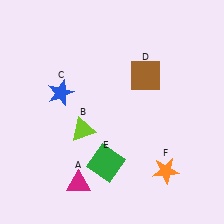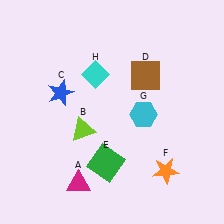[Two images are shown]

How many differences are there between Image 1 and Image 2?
There are 2 differences between the two images.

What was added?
A cyan hexagon (G), a cyan diamond (H) were added in Image 2.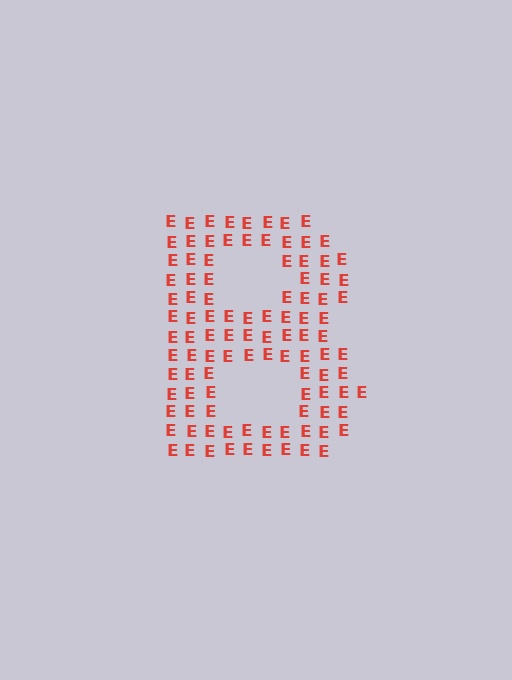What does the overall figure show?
The overall figure shows the letter B.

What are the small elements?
The small elements are letter E's.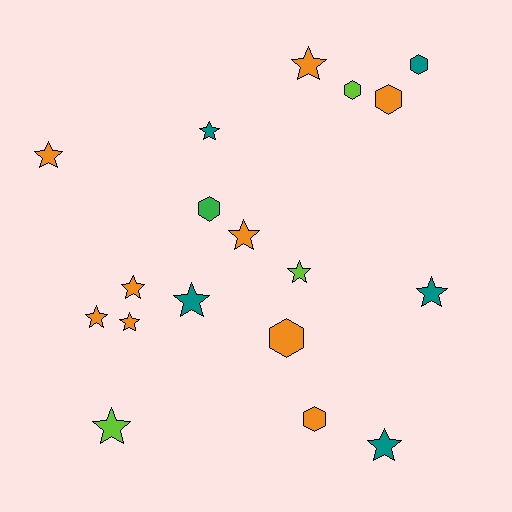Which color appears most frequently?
Orange, with 9 objects.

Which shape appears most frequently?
Star, with 12 objects.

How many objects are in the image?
There are 18 objects.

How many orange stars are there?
There are 6 orange stars.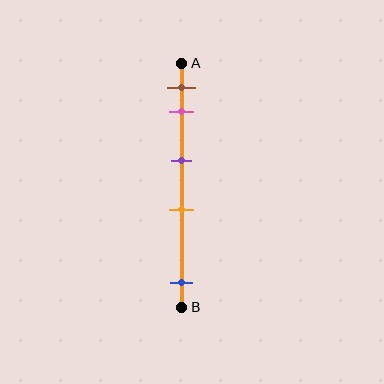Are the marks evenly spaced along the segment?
No, the marks are not evenly spaced.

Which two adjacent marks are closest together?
The brown and pink marks are the closest adjacent pair.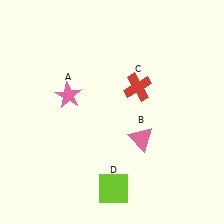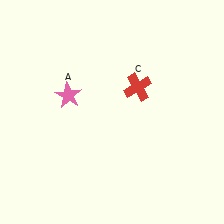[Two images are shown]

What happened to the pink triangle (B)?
The pink triangle (B) was removed in Image 2. It was in the bottom-right area of Image 1.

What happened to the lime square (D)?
The lime square (D) was removed in Image 2. It was in the bottom-right area of Image 1.